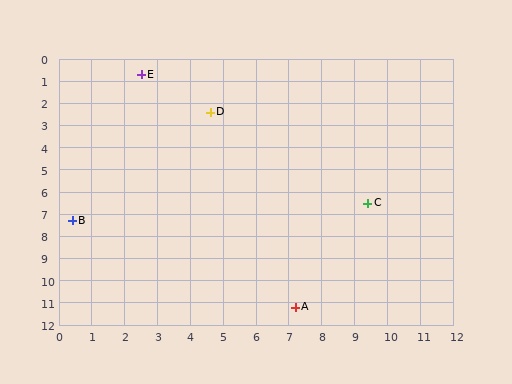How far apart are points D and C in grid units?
Points D and C are about 6.3 grid units apart.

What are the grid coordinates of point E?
Point E is at approximately (2.5, 0.7).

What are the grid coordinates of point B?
Point B is at approximately (0.4, 7.3).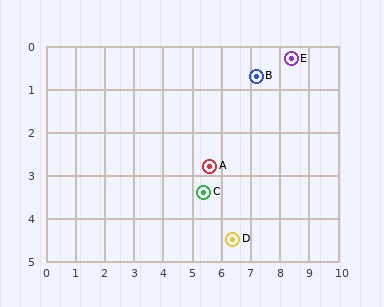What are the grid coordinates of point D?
Point D is at approximately (6.4, 4.5).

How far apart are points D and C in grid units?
Points D and C are about 1.5 grid units apart.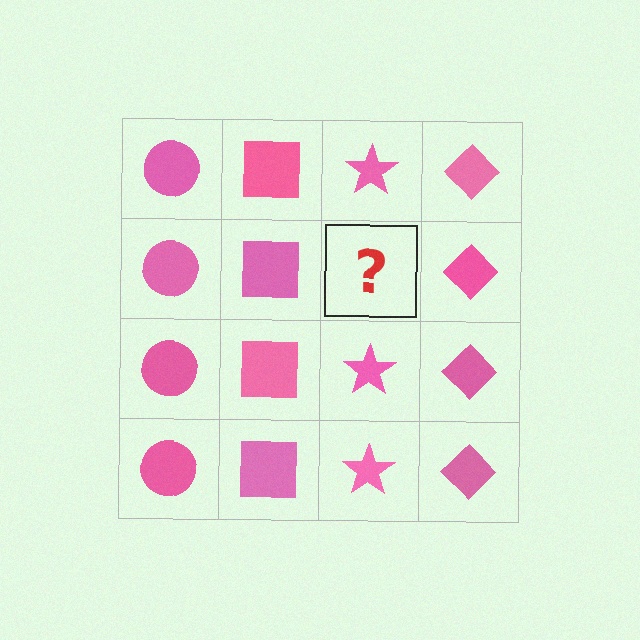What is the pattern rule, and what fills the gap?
The rule is that each column has a consistent shape. The gap should be filled with a pink star.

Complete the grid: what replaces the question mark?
The question mark should be replaced with a pink star.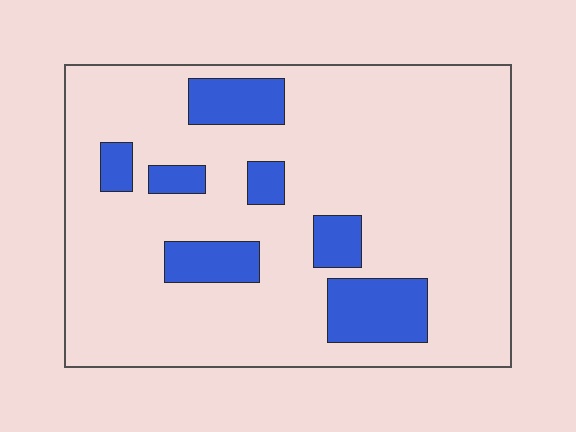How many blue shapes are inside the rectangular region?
7.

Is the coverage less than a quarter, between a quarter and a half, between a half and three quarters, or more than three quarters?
Less than a quarter.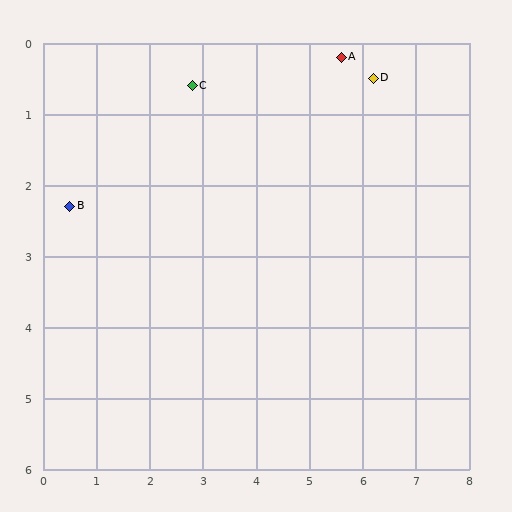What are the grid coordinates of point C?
Point C is at approximately (2.8, 0.6).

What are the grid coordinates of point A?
Point A is at approximately (5.6, 0.2).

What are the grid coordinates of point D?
Point D is at approximately (6.2, 0.5).